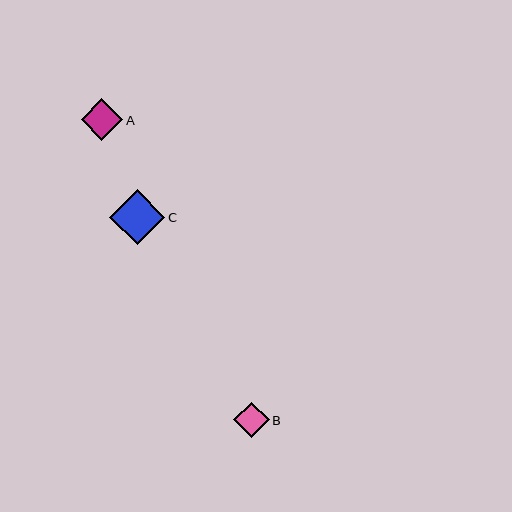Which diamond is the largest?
Diamond C is the largest with a size of approximately 55 pixels.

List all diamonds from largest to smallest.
From largest to smallest: C, A, B.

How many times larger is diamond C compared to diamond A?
Diamond C is approximately 1.3 times the size of diamond A.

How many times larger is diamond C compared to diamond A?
Diamond C is approximately 1.3 times the size of diamond A.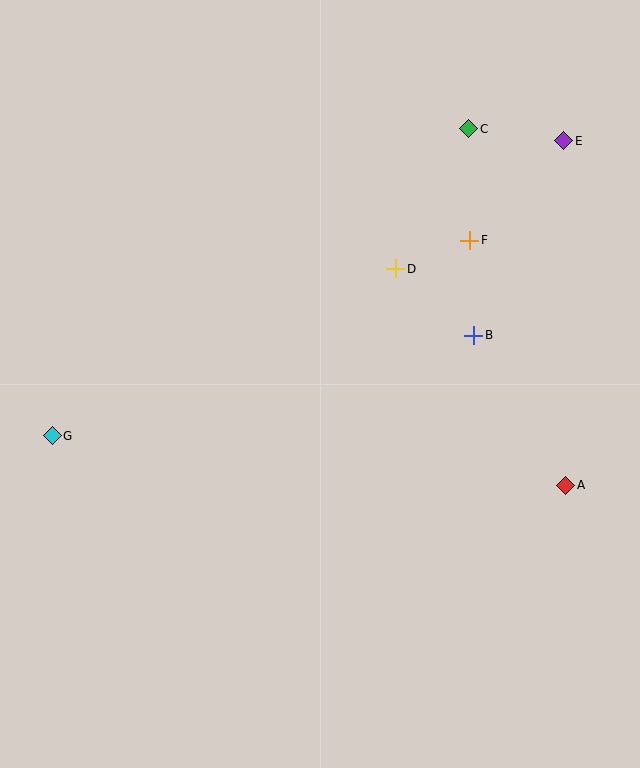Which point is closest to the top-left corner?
Point G is closest to the top-left corner.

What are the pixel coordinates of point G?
Point G is at (52, 436).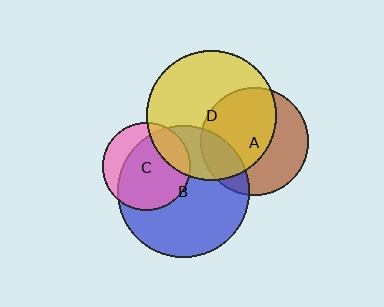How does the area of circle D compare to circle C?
Approximately 2.2 times.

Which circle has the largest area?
Circle B (blue).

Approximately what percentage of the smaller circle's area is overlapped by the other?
Approximately 75%.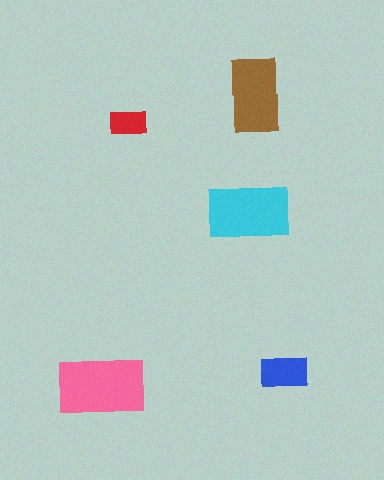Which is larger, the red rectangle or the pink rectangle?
The pink one.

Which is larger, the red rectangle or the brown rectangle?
The brown one.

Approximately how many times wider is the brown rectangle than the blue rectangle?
About 1.5 times wider.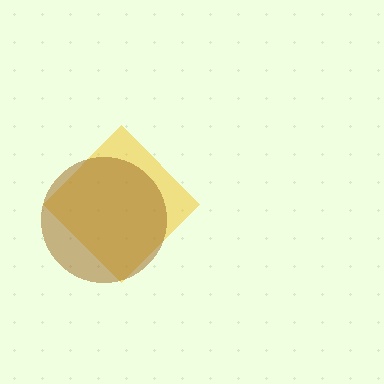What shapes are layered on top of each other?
The layered shapes are: a yellow diamond, a brown circle.